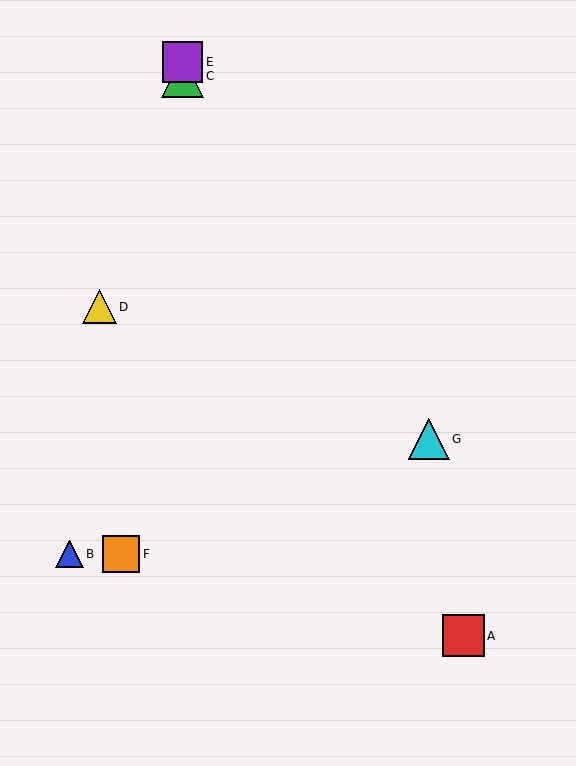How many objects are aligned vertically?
2 objects (C, E) are aligned vertically.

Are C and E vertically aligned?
Yes, both are at x≈182.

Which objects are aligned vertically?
Objects C, E are aligned vertically.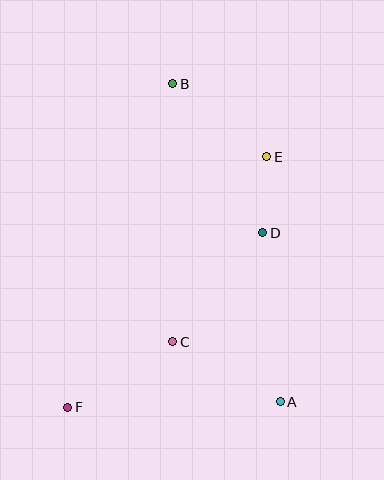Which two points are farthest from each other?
Points B and F are farthest from each other.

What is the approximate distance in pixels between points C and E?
The distance between C and E is approximately 207 pixels.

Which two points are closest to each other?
Points D and E are closest to each other.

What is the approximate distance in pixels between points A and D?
The distance between A and D is approximately 170 pixels.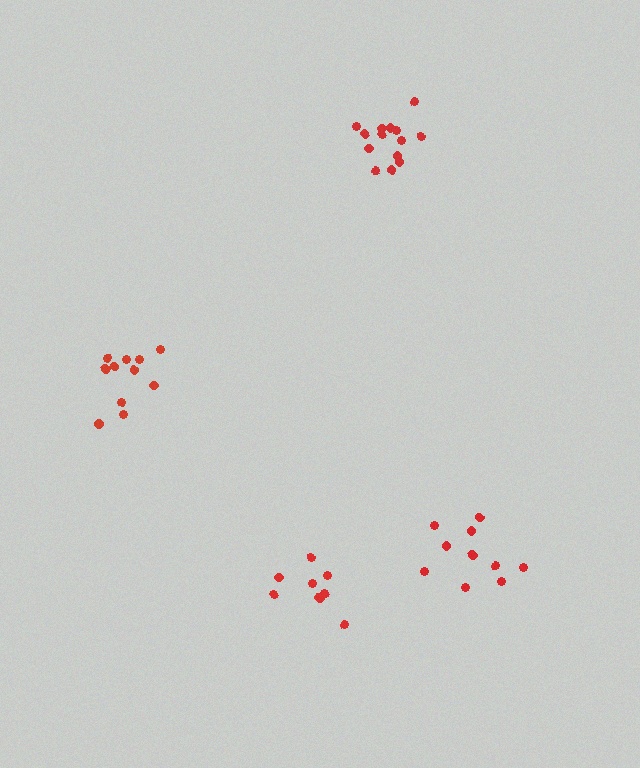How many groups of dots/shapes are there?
There are 4 groups.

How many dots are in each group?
Group 1: 10 dots, Group 2: 9 dots, Group 3: 11 dots, Group 4: 14 dots (44 total).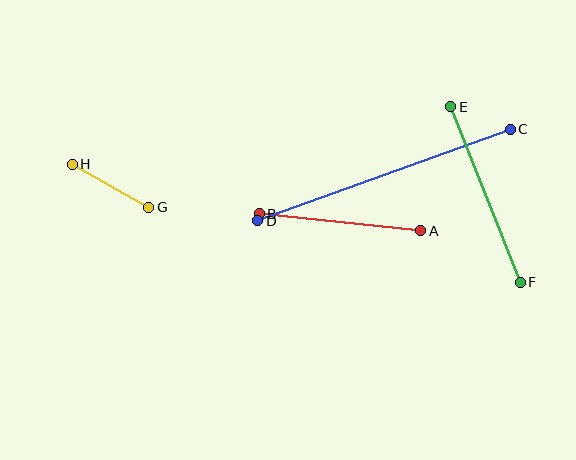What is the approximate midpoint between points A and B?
The midpoint is at approximately (340, 222) pixels.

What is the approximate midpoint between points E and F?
The midpoint is at approximately (486, 194) pixels.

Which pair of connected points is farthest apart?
Points C and D are farthest apart.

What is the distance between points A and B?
The distance is approximately 163 pixels.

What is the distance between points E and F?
The distance is approximately 188 pixels.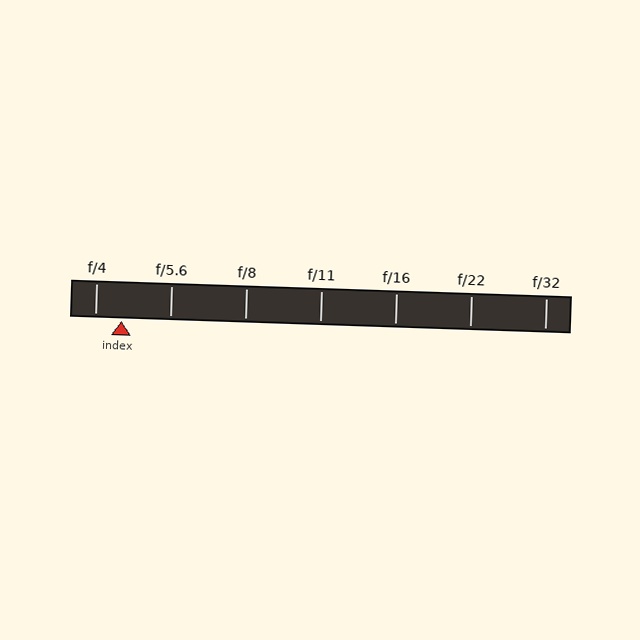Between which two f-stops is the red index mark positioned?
The index mark is between f/4 and f/5.6.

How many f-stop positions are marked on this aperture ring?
There are 7 f-stop positions marked.